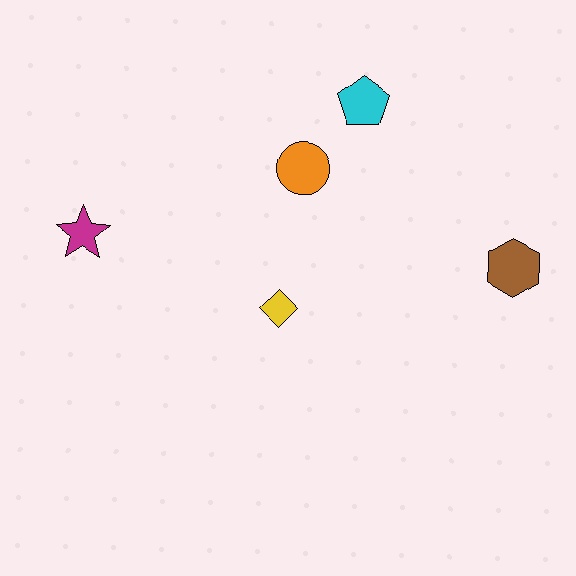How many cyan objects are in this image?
There is 1 cyan object.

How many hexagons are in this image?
There is 1 hexagon.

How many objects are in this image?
There are 5 objects.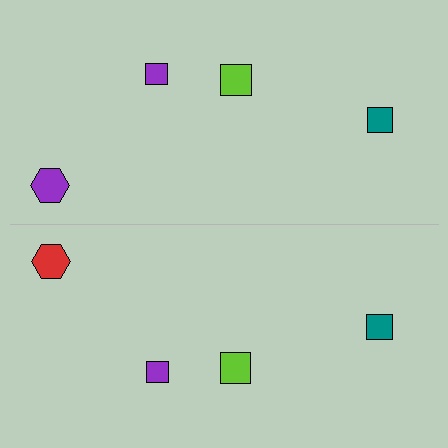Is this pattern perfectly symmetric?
No, the pattern is not perfectly symmetric. The red hexagon on the bottom side breaks the symmetry — its mirror counterpart is purple.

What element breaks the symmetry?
The red hexagon on the bottom side breaks the symmetry — its mirror counterpart is purple.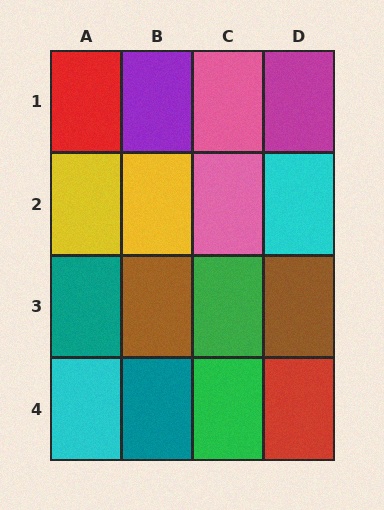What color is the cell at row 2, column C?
Pink.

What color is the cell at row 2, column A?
Yellow.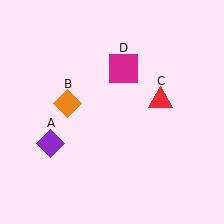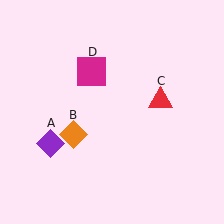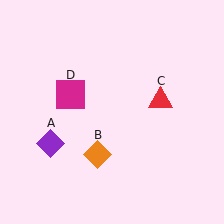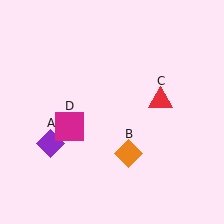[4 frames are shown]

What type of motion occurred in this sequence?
The orange diamond (object B), magenta square (object D) rotated counterclockwise around the center of the scene.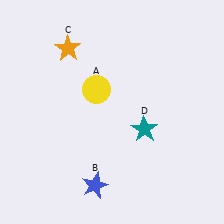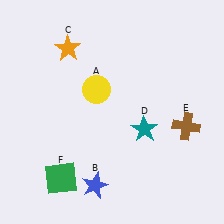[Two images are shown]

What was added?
A brown cross (E), a green square (F) were added in Image 2.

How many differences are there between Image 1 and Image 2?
There are 2 differences between the two images.